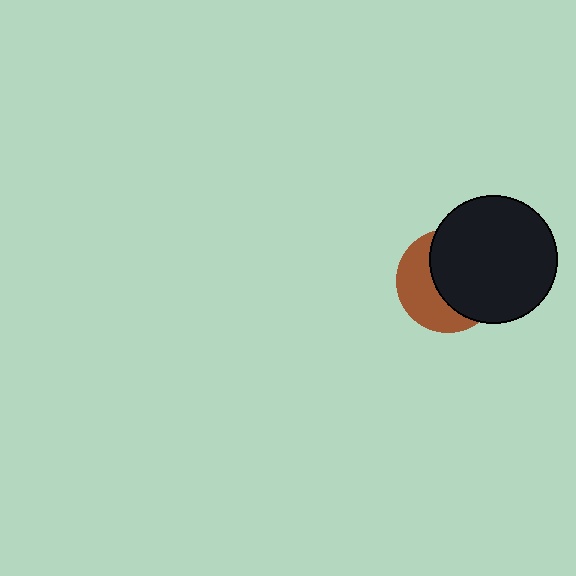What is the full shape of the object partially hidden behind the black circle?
The partially hidden object is a brown circle.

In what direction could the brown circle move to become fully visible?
The brown circle could move left. That would shift it out from behind the black circle entirely.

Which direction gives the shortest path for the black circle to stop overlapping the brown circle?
Moving right gives the shortest separation.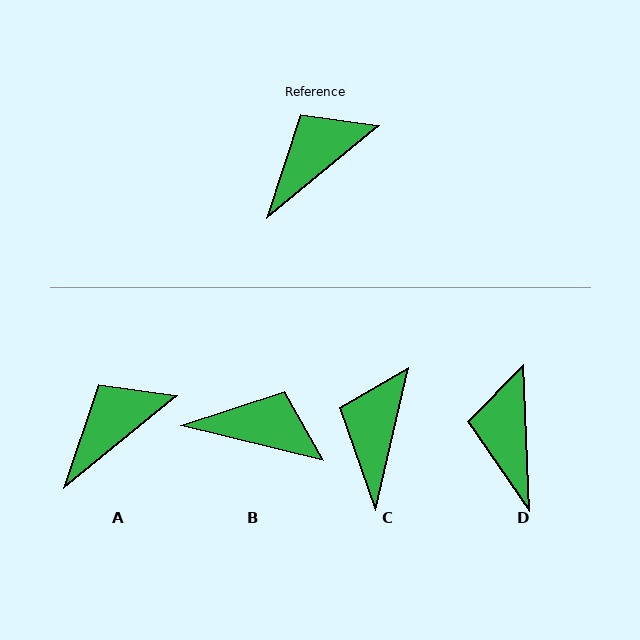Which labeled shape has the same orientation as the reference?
A.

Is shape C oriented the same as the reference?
No, it is off by about 38 degrees.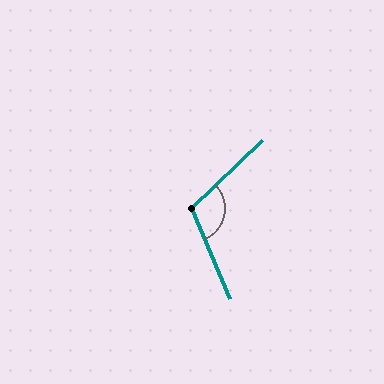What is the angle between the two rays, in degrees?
Approximately 111 degrees.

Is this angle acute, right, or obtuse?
It is obtuse.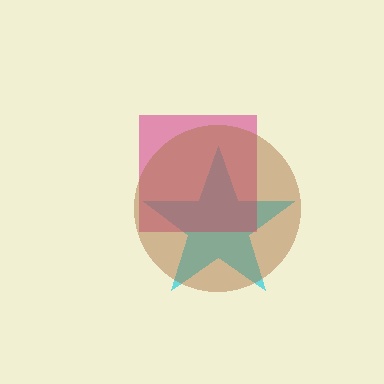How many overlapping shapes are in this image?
There are 3 overlapping shapes in the image.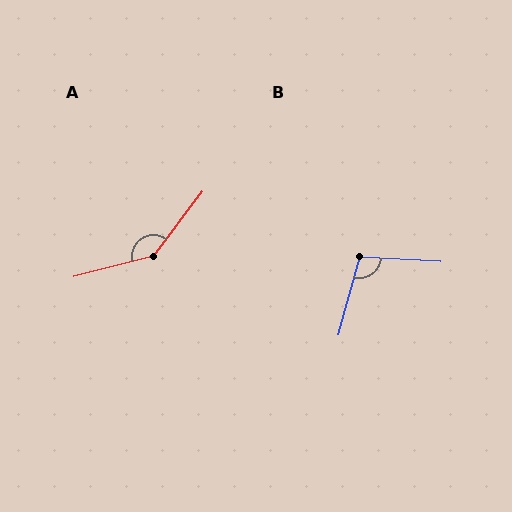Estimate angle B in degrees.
Approximately 102 degrees.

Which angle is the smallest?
B, at approximately 102 degrees.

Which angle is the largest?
A, at approximately 142 degrees.